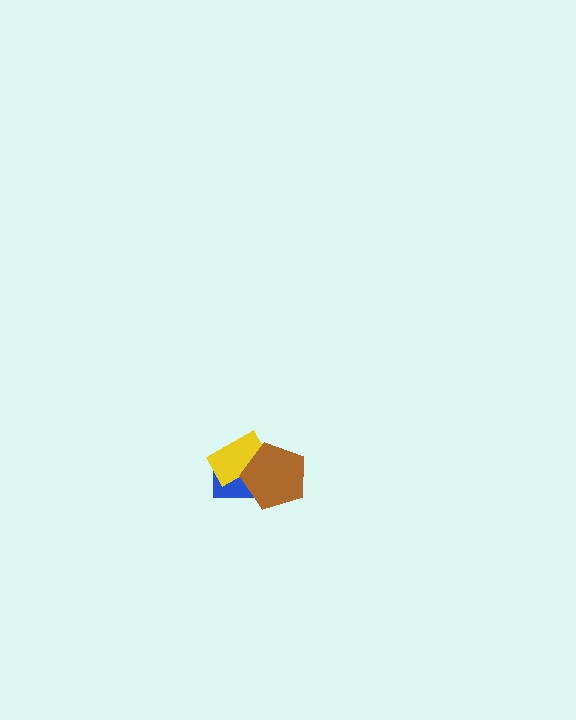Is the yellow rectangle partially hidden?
Yes, it is partially covered by another shape.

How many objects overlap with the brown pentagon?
2 objects overlap with the brown pentagon.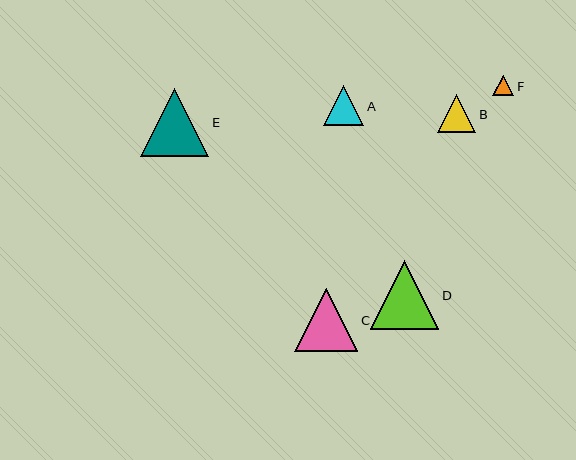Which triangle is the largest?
Triangle D is the largest with a size of approximately 69 pixels.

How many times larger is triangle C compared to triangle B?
Triangle C is approximately 1.7 times the size of triangle B.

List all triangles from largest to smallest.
From largest to smallest: D, E, C, A, B, F.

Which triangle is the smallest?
Triangle F is the smallest with a size of approximately 21 pixels.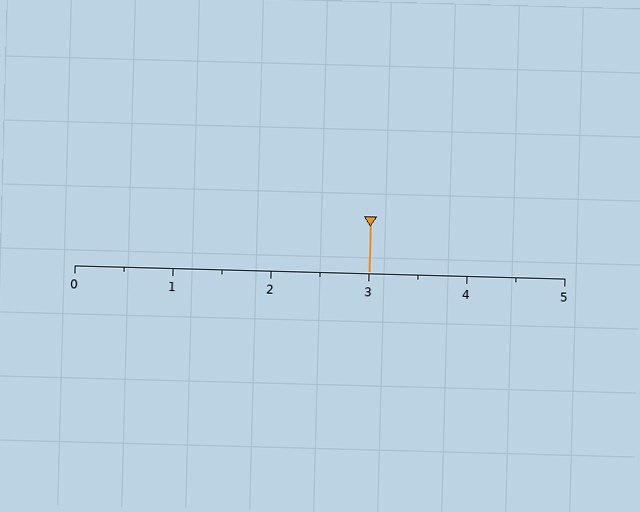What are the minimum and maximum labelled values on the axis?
The axis runs from 0 to 5.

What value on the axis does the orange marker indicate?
The marker indicates approximately 3.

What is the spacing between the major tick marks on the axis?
The major ticks are spaced 1 apart.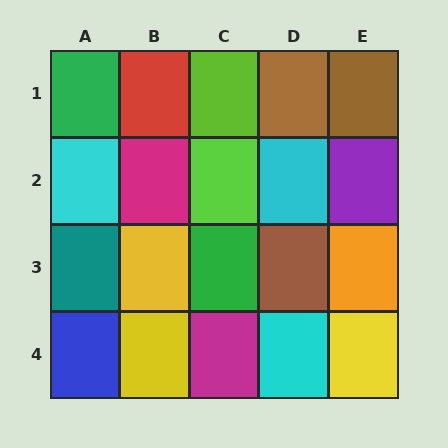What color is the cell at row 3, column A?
Teal.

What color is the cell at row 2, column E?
Purple.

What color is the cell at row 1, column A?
Green.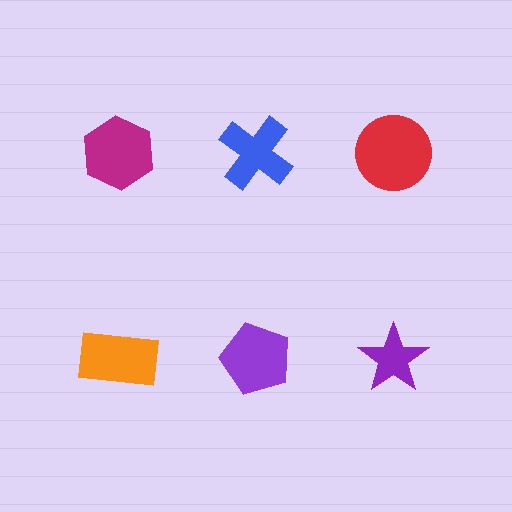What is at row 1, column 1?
A magenta hexagon.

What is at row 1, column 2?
A blue cross.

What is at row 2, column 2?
A purple pentagon.